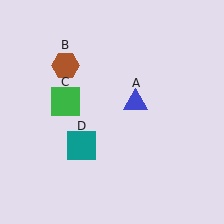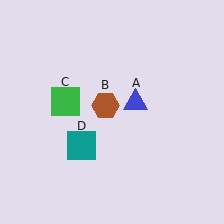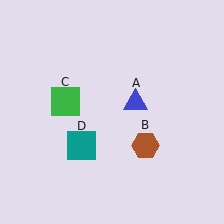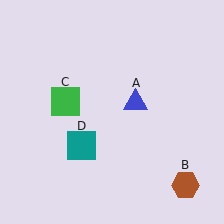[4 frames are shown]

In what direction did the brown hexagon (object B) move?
The brown hexagon (object B) moved down and to the right.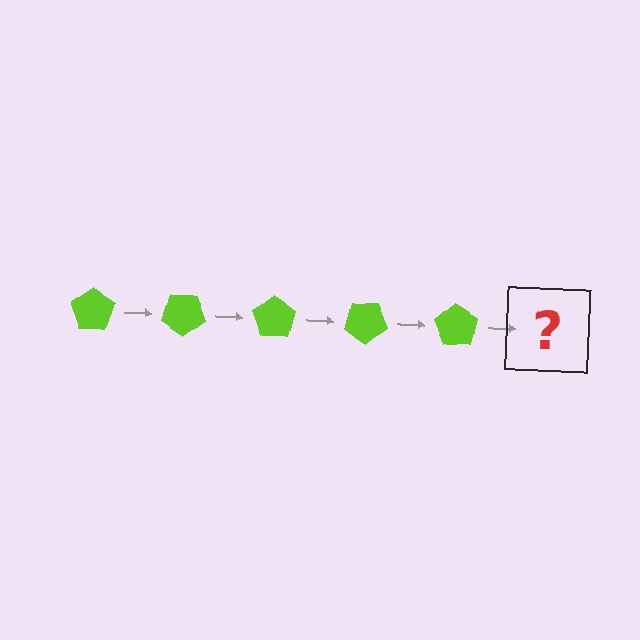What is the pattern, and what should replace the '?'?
The pattern is that the pentagon rotates 35 degrees each step. The '?' should be a lime pentagon rotated 175 degrees.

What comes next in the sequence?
The next element should be a lime pentagon rotated 175 degrees.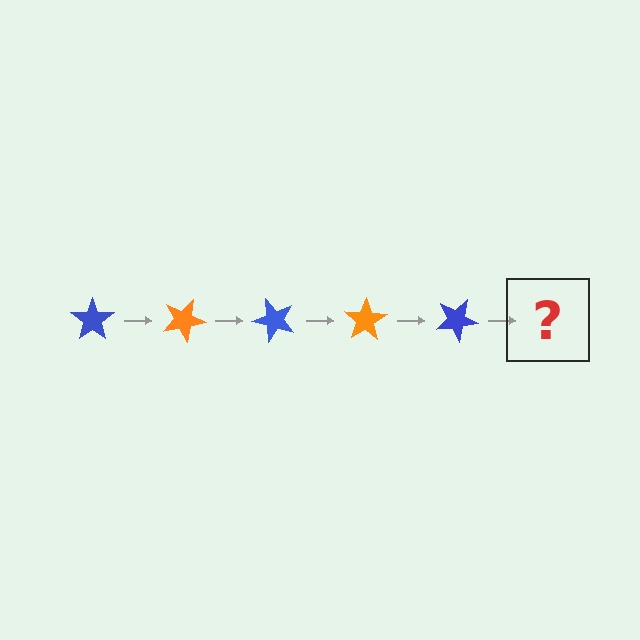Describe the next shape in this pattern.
It should be an orange star, rotated 125 degrees from the start.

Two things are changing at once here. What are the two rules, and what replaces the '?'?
The two rules are that it rotates 25 degrees each step and the color cycles through blue and orange. The '?' should be an orange star, rotated 125 degrees from the start.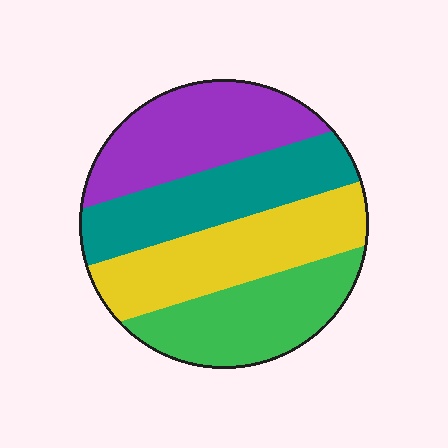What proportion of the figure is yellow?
Yellow covers 27% of the figure.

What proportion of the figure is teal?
Teal takes up less than a quarter of the figure.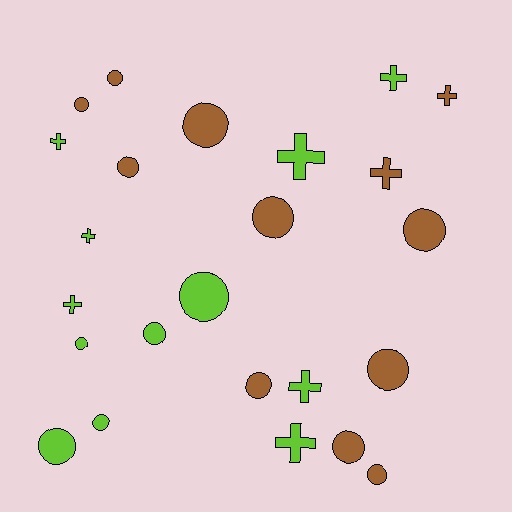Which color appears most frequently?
Lime, with 12 objects.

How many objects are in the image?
There are 24 objects.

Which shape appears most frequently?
Circle, with 15 objects.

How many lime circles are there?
There are 5 lime circles.